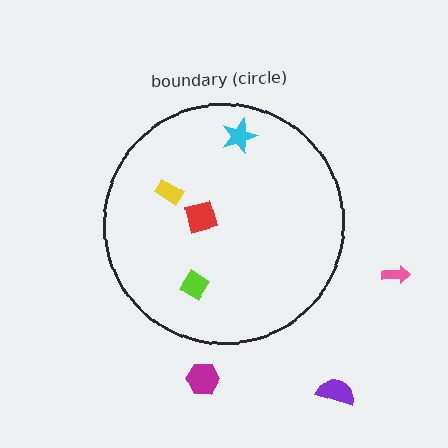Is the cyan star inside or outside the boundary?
Inside.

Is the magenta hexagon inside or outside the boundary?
Outside.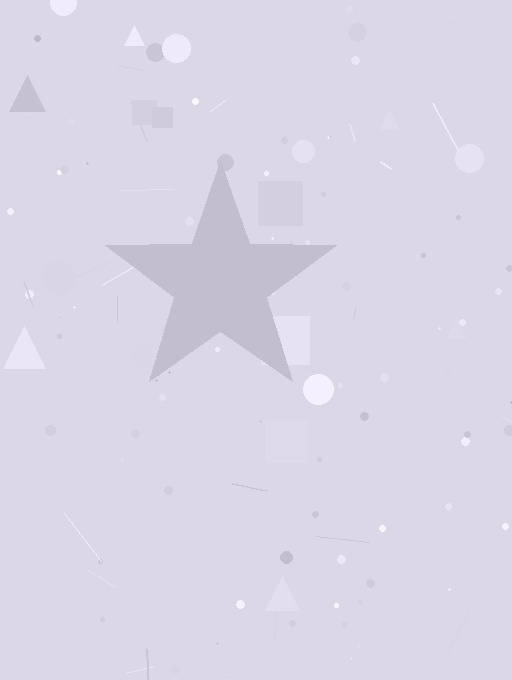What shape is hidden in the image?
A star is hidden in the image.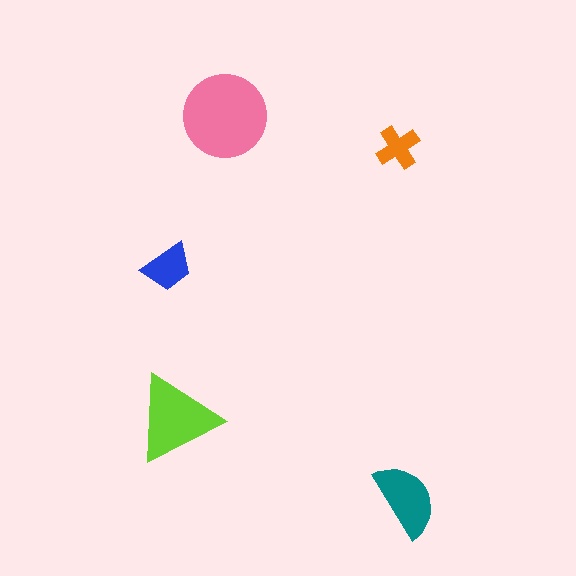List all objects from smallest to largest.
The orange cross, the blue trapezoid, the teal semicircle, the lime triangle, the pink circle.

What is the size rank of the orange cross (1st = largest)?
5th.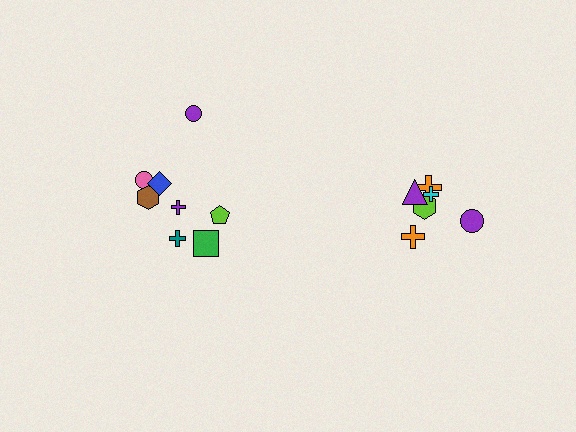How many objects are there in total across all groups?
There are 14 objects.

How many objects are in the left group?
There are 8 objects.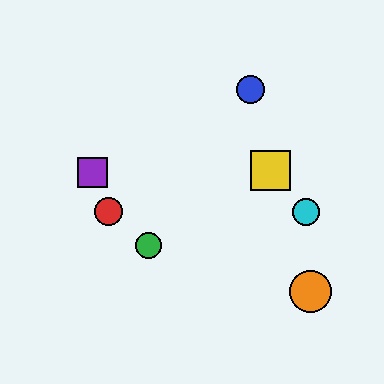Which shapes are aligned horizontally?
The red circle, the cyan circle are aligned horizontally.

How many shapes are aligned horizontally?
2 shapes (the red circle, the cyan circle) are aligned horizontally.